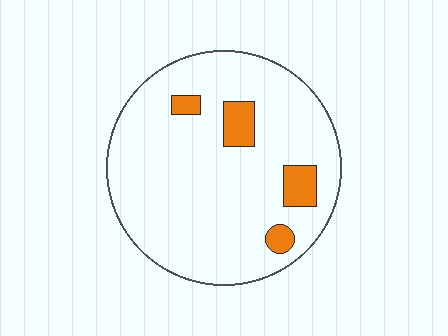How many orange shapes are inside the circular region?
4.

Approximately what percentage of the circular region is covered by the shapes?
Approximately 10%.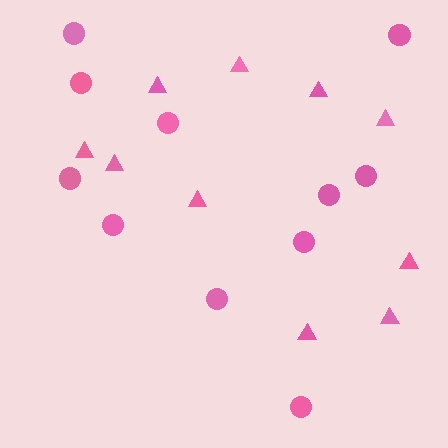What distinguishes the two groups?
There are 2 groups: one group of circles (11) and one group of triangles (10).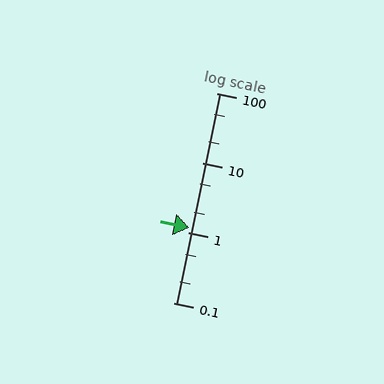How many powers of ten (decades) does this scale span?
The scale spans 3 decades, from 0.1 to 100.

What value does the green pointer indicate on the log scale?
The pointer indicates approximately 1.2.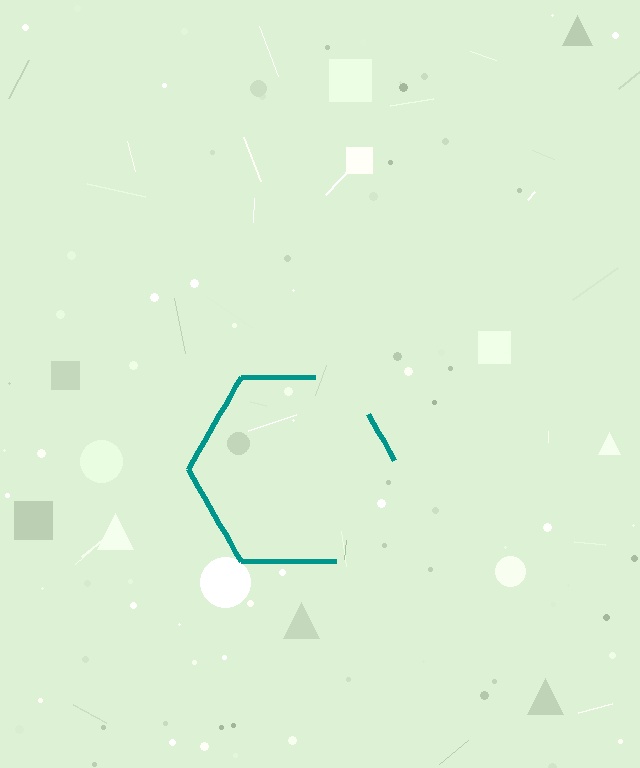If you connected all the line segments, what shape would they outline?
They would outline a hexagon.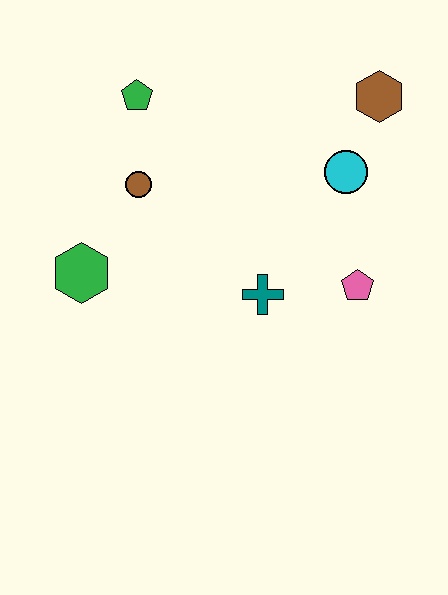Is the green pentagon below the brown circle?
No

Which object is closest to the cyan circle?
The brown hexagon is closest to the cyan circle.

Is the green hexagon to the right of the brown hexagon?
No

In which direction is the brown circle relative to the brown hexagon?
The brown circle is to the left of the brown hexagon.